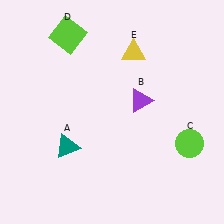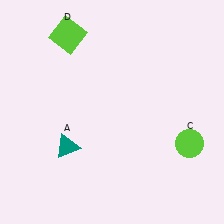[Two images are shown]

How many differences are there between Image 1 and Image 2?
There are 2 differences between the two images.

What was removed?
The yellow triangle (E), the purple triangle (B) were removed in Image 2.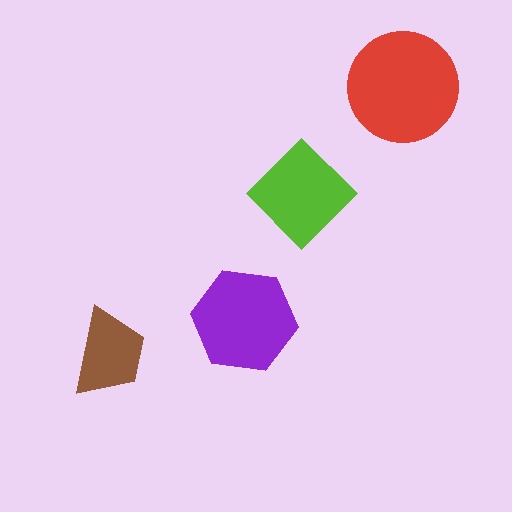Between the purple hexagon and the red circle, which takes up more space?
The red circle.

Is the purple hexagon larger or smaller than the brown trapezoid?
Larger.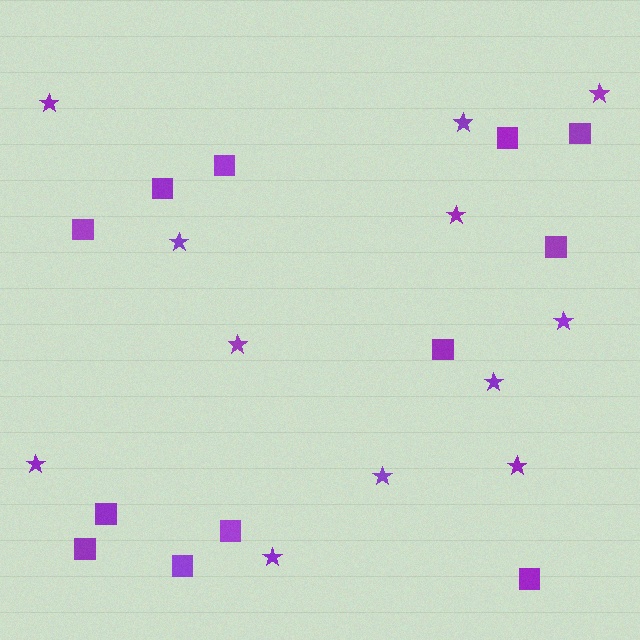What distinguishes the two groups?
There are 2 groups: one group of stars (12) and one group of squares (12).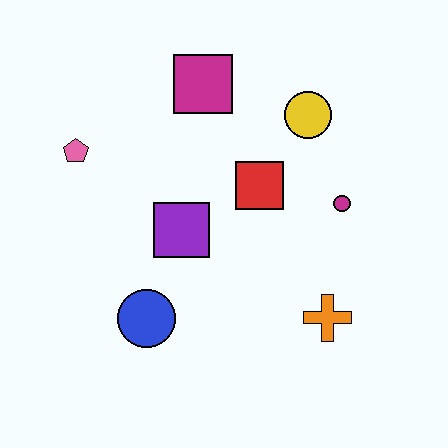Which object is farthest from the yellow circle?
The blue circle is farthest from the yellow circle.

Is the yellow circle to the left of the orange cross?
Yes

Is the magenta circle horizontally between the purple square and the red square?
No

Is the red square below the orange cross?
No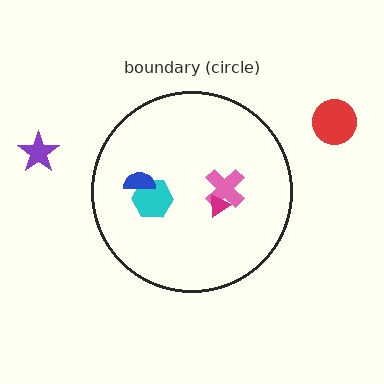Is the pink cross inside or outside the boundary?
Inside.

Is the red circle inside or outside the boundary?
Outside.